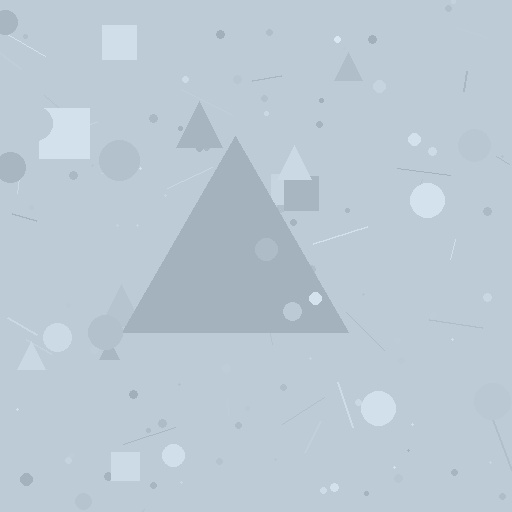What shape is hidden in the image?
A triangle is hidden in the image.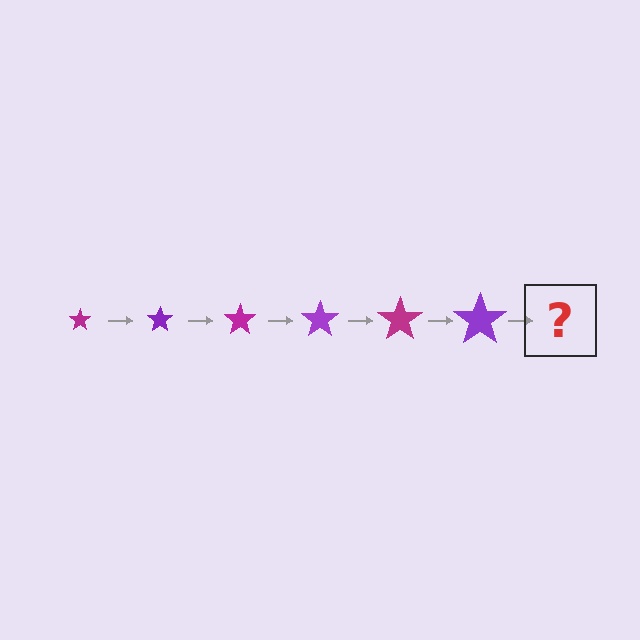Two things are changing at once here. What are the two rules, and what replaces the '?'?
The two rules are that the star grows larger each step and the color cycles through magenta and purple. The '?' should be a magenta star, larger than the previous one.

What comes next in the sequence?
The next element should be a magenta star, larger than the previous one.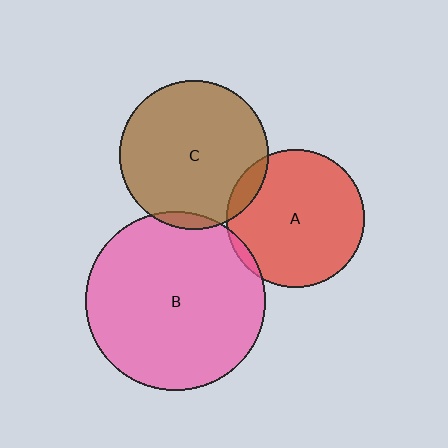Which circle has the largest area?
Circle B (pink).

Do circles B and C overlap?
Yes.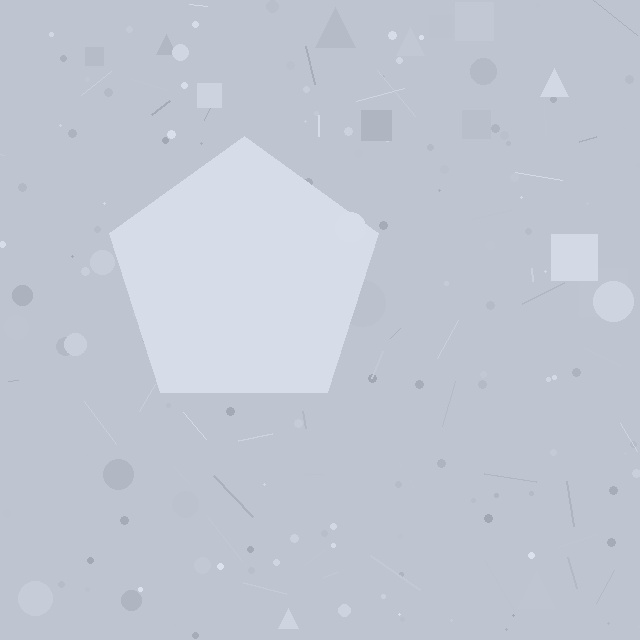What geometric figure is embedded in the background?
A pentagon is embedded in the background.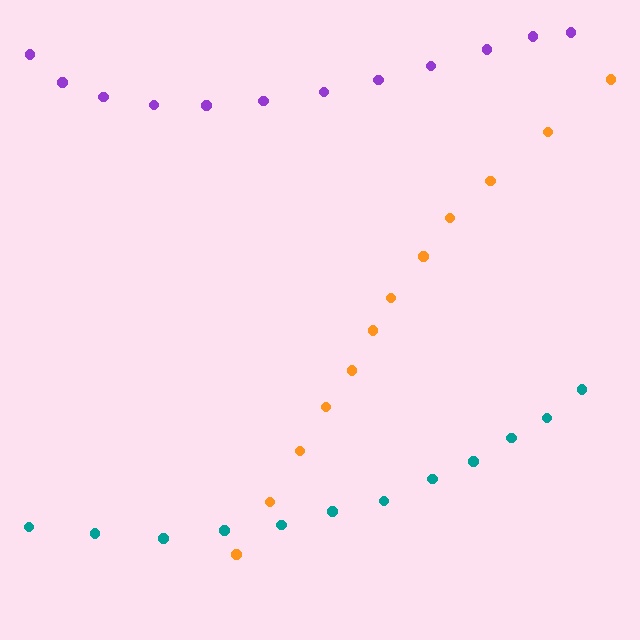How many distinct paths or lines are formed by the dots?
There are 3 distinct paths.